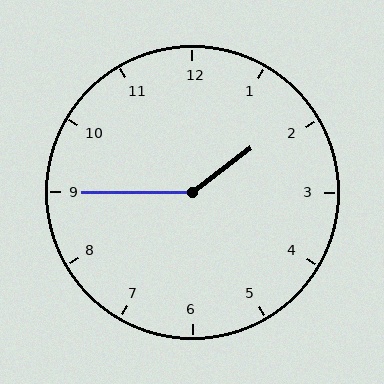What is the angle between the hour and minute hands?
Approximately 142 degrees.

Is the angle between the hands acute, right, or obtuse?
It is obtuse.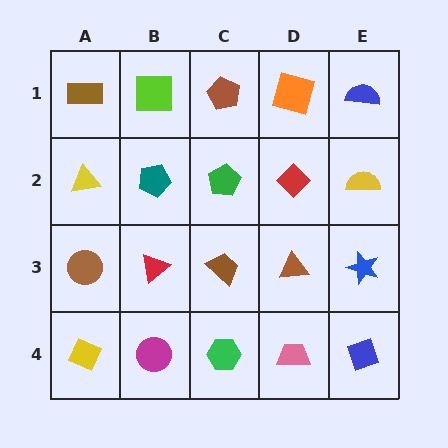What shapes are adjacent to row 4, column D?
A brown triangle (row 3, column D), a green hexagon (row 4, column C), a blue diamond (row 4, column E).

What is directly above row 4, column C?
A brown trapezoid.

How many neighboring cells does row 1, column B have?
3.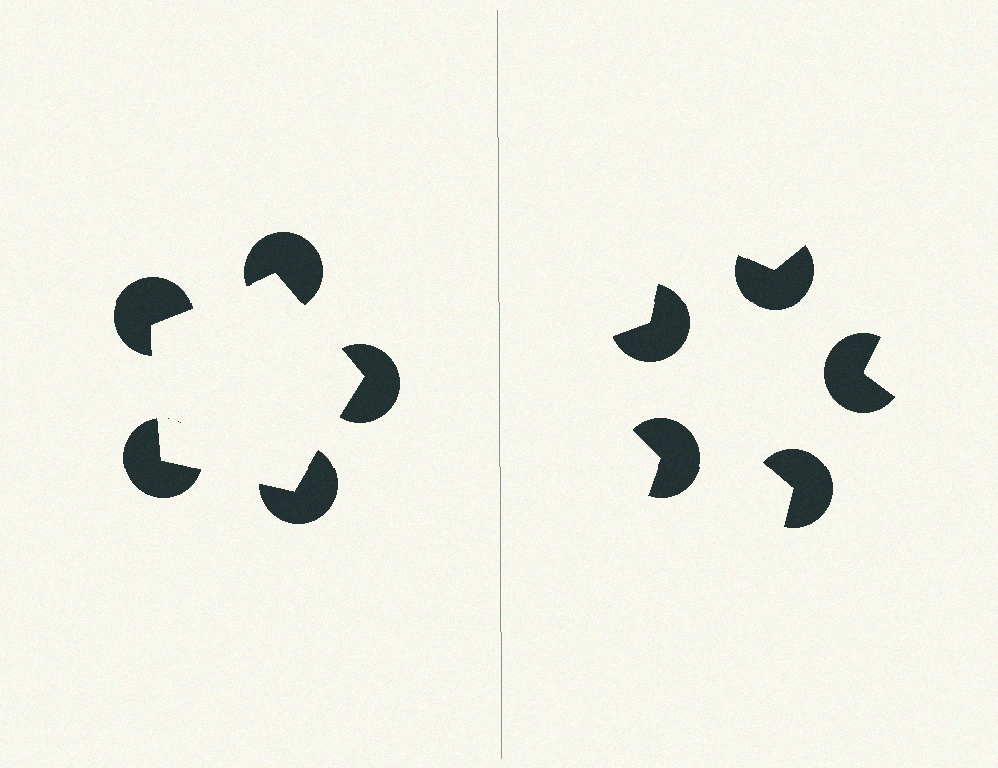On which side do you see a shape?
An illusory pentagon appears on the left side. On the right side the wedge cuts are rotated, so no coherent shape forms.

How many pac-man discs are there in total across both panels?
10 — 5 on each side.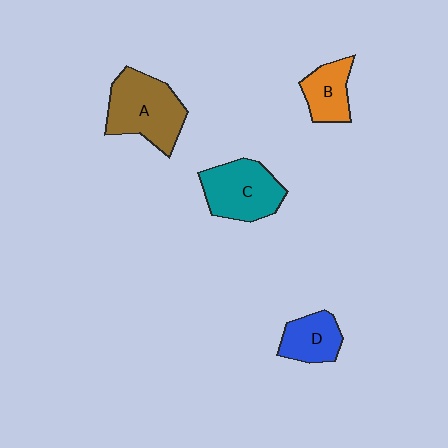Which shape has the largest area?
Shape A (brown).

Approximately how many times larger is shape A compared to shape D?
Approximately 1.8 times.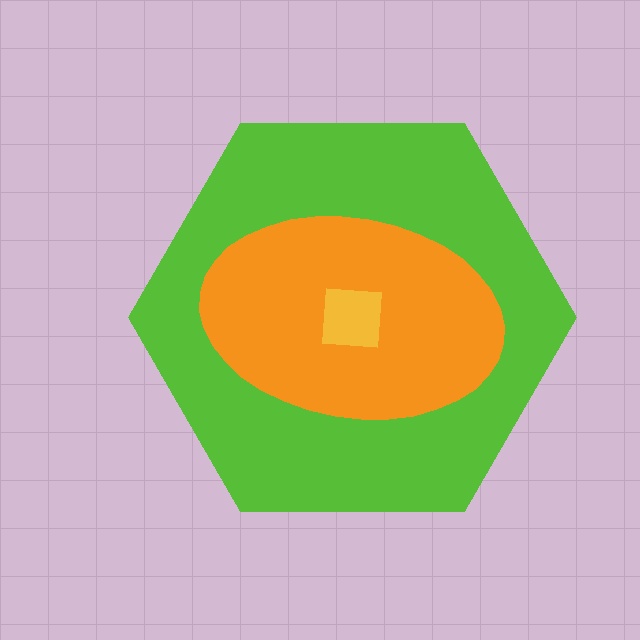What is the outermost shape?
The lime hexagon.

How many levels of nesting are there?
3.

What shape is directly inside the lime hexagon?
The orange ellipse.